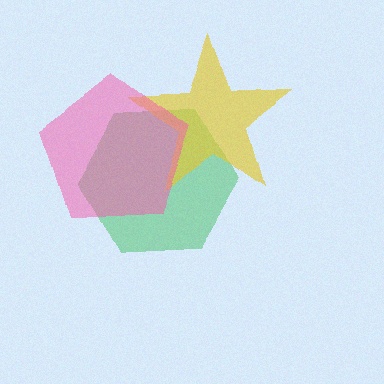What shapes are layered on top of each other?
The layered shapes are: a green hexagon, a yellow star, a pink pentagon.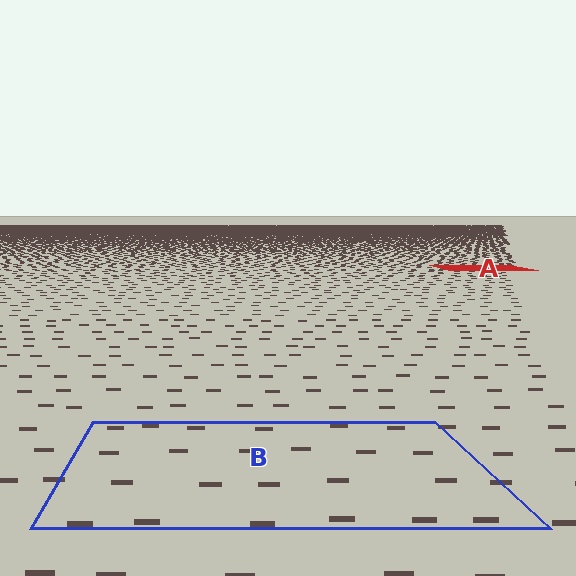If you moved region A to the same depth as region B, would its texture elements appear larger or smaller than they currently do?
They would appear larger. At a closer depth, the same texture elements are projected at a bigger on-screen size.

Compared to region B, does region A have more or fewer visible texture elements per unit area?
Region A has more texture elements per unit area — they are packed more densely because it is farther away.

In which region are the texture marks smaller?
The texture marks are smaller in region A, because it is farther away.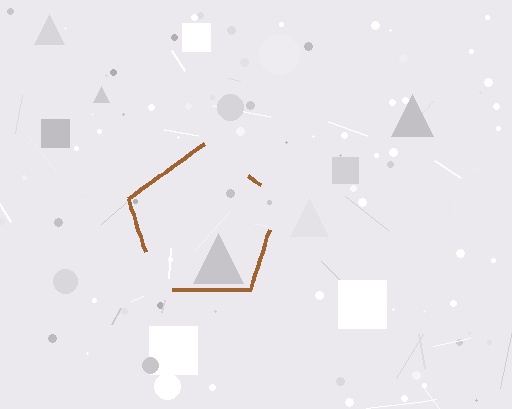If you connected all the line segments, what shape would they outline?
They would outline a pentagon.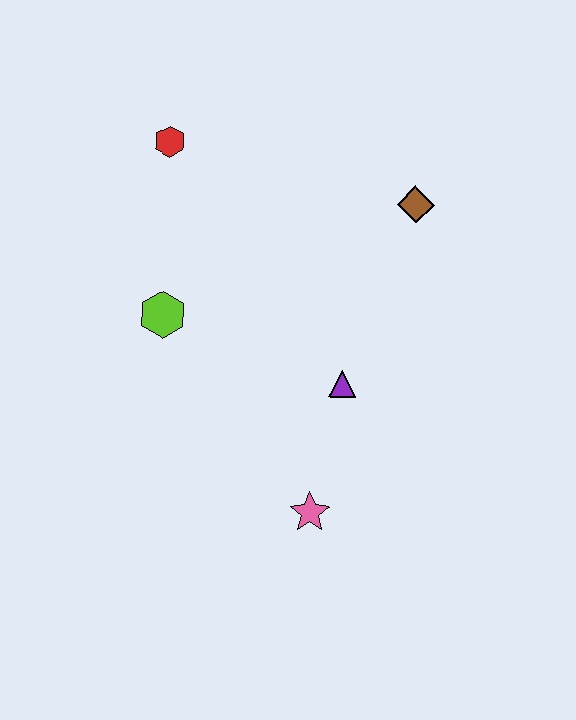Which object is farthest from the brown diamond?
The pink star is farthest from the brown diamond.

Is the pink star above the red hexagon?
No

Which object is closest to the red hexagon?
The lime hexagon is closest to the red hexagon.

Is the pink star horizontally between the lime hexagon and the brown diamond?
Yes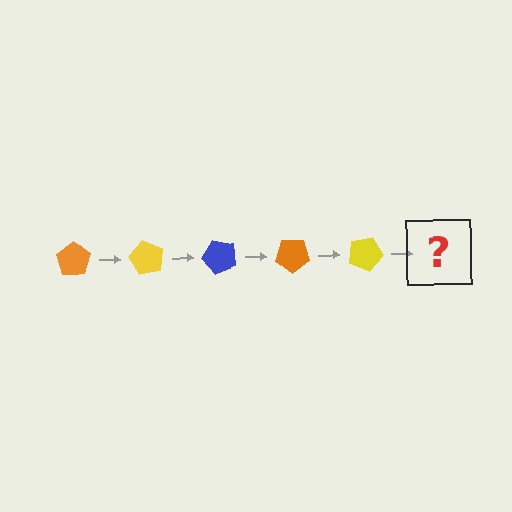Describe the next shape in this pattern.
It should be a blue pentagon, rotated 300 degrees from the start.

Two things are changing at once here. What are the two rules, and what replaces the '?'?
The two rules are that it rotates 60 degrees each step and the color cycles through orange, yellow, and blue. The '?' should be a blue pentagon, rotated 300 degrees from the start.